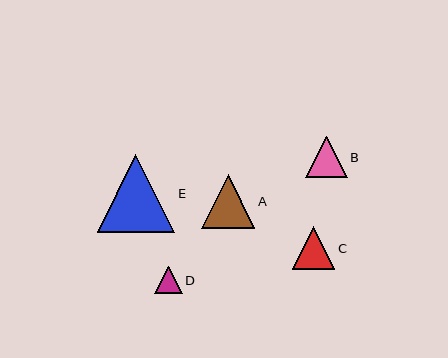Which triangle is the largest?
Triangle E is the largest with a size of approximately 78 pixels.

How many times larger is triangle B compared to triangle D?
Triangle B is approximately 1.5 times the size of triangle D.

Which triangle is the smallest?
Triangle D is the smallest with a size of approximately 27 pixels.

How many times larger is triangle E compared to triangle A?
Triangle E is approximately 1.4 times the size of triangle A.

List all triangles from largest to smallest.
From largest to smallest: E, A, C, B, D.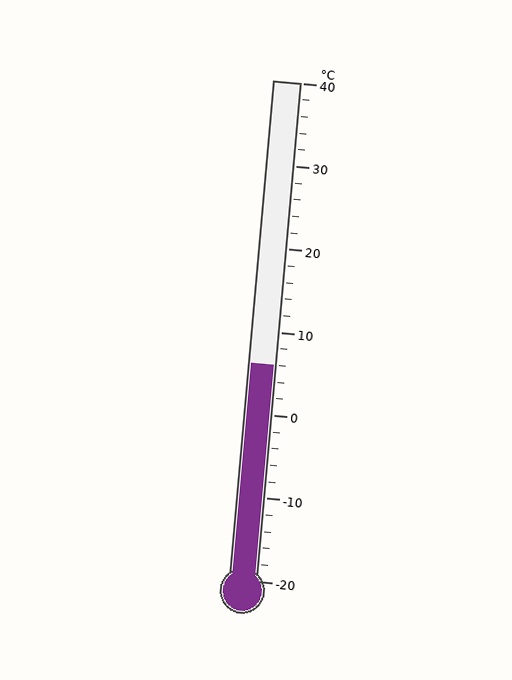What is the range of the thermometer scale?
The thermometer scale ranges from -20°C to 40°C.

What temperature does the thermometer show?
The thermometer shows approximately 6°C.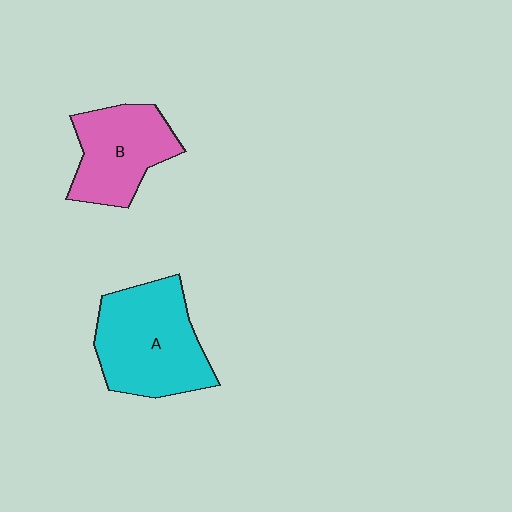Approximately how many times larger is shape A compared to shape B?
Approximately 1.3 times.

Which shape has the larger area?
Shape A (cyan).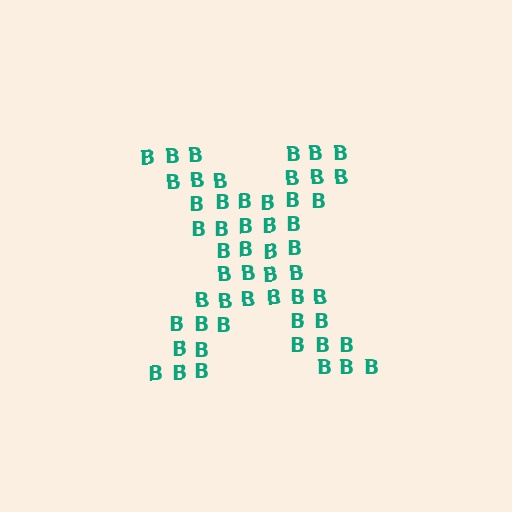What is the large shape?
The large shape is the letter X.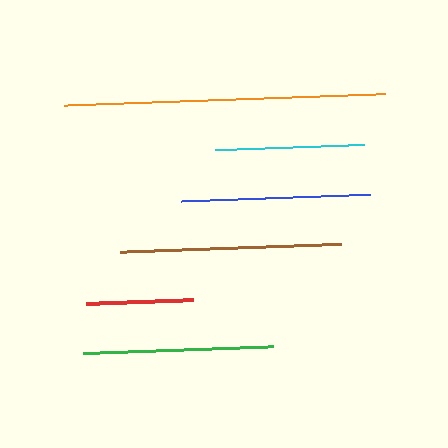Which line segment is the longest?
The orange line is the longest at approximately 322 pixels.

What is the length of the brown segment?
The brown segment is approximately 221 pixels long.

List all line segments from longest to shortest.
From longest to shortest: orange, brown, green, blue, cyan, red.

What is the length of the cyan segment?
The cyan segment is approximately 150 pixels long.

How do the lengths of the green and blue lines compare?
The green and blue lines are approximately the same length.